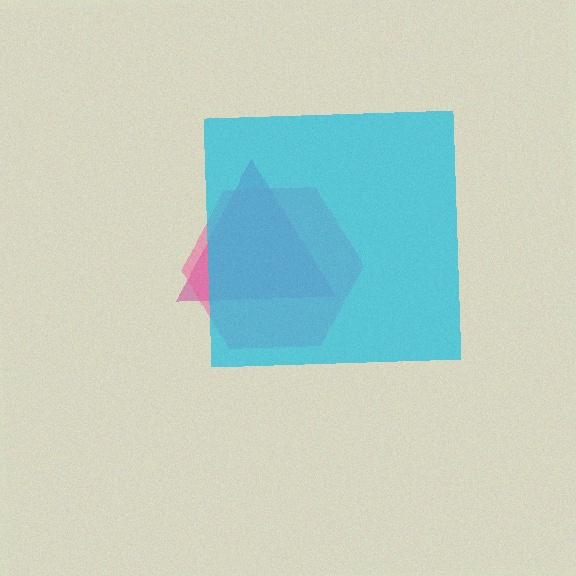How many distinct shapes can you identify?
There are 3 distinct shapes: a magenta triangle, a pink hexagon, a cyan square.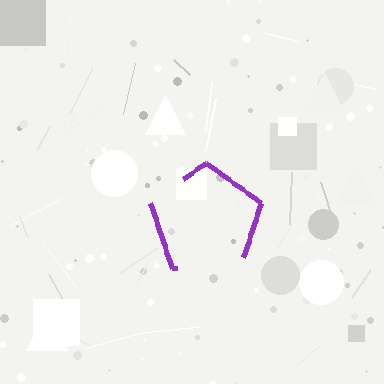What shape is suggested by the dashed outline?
The dashed outline suggests a pentagon.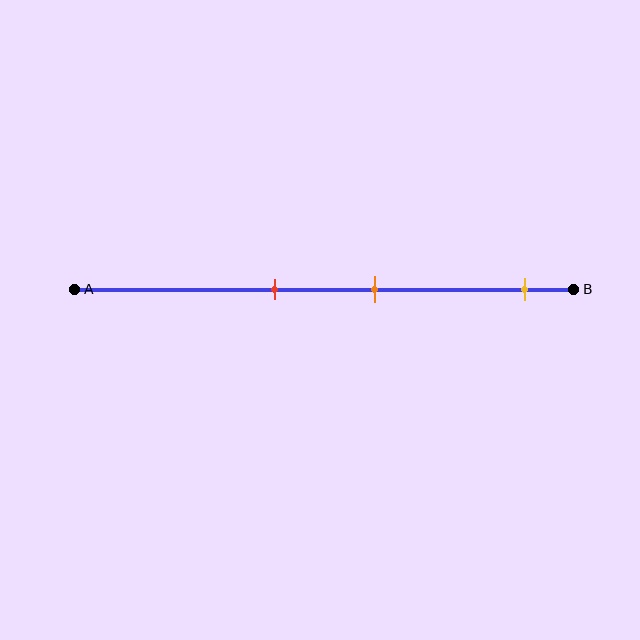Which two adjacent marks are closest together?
The red and orange marks are the closest adjacent pair.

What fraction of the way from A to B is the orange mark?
The orange mark is approximately 60% (0.6) of the way from A to B.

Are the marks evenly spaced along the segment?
No, the marks are not evenly spaced.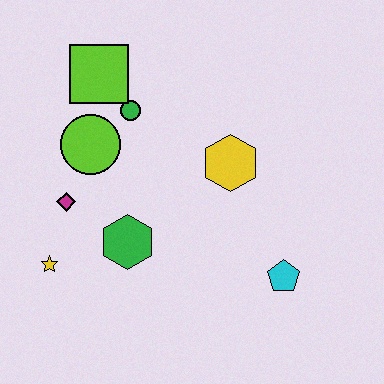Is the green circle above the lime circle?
Yes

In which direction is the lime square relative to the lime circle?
The lime square is above the lime circle.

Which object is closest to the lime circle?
The green circle is closest to the lime circle.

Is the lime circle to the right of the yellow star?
Yes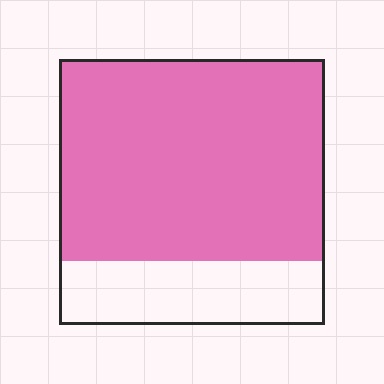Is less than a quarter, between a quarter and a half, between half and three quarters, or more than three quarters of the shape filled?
More than three quarters.